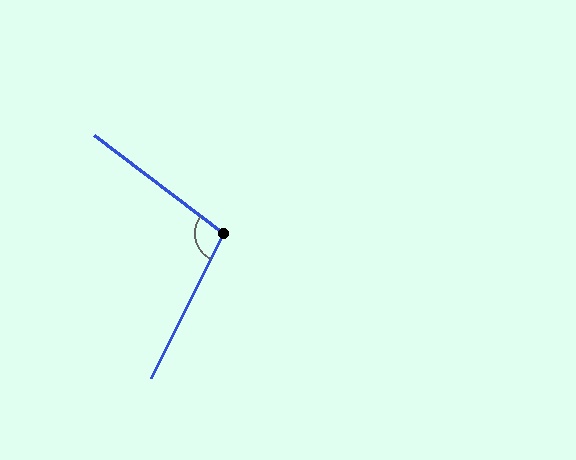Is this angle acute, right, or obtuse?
It is obtuse.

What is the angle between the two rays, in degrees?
Approximately 101 degrees.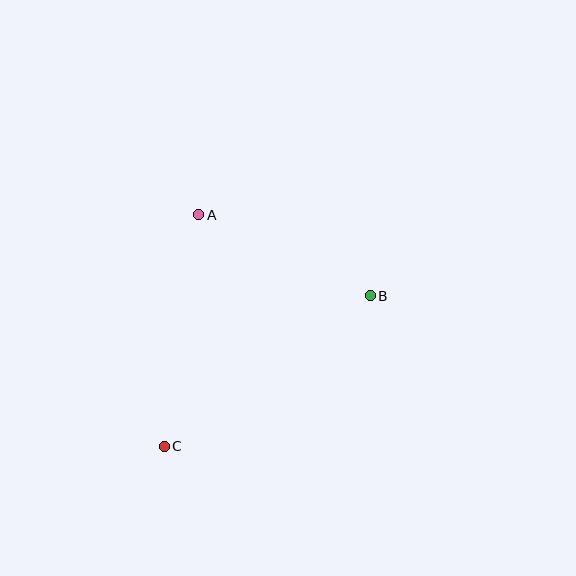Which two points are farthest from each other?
Points B and C are farthest from each other.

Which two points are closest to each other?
Points A and B are closest to each other.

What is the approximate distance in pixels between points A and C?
The distance between A and C is approximately 234 pixels.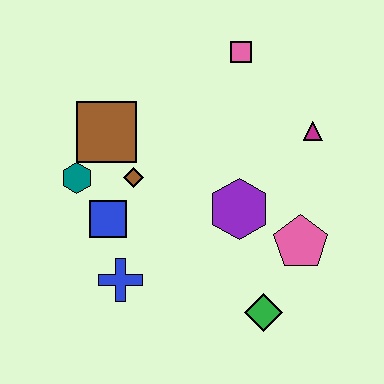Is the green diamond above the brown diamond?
No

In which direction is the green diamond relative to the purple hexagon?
The green diamond is below the purple hexagon.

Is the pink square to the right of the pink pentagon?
No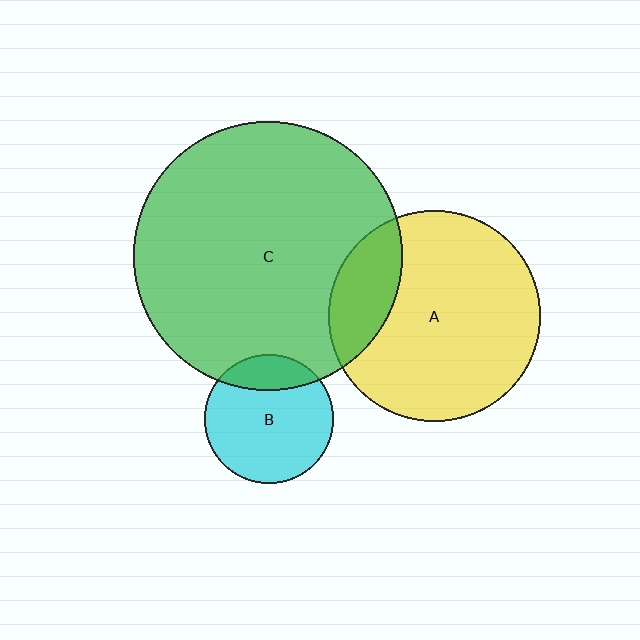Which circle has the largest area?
Circle C (green).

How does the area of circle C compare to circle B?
Approximately 4.4 times.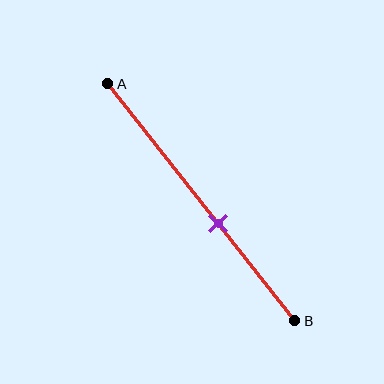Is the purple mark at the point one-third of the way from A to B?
No, the mark is at about 60% from A, not at the 33% one-third point.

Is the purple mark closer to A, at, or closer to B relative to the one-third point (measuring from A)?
The purple mark is closer to point B than the one-third point of segment AB.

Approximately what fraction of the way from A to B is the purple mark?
The purple mark is approximately 60% of the way from A to B.